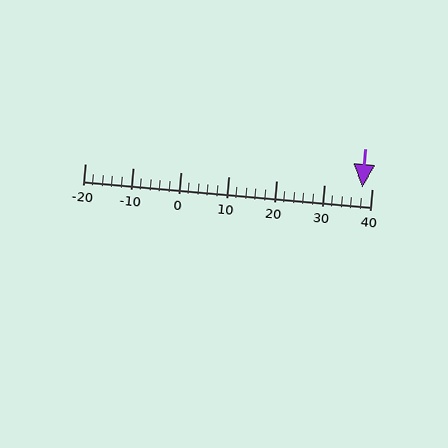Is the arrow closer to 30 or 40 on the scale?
The arrow is closer to 40.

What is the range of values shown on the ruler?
The ruler shows values from -20 to 40.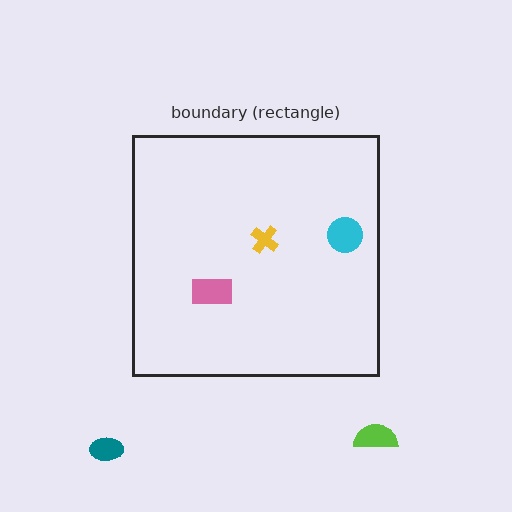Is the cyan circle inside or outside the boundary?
Inside.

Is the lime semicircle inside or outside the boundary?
Outside.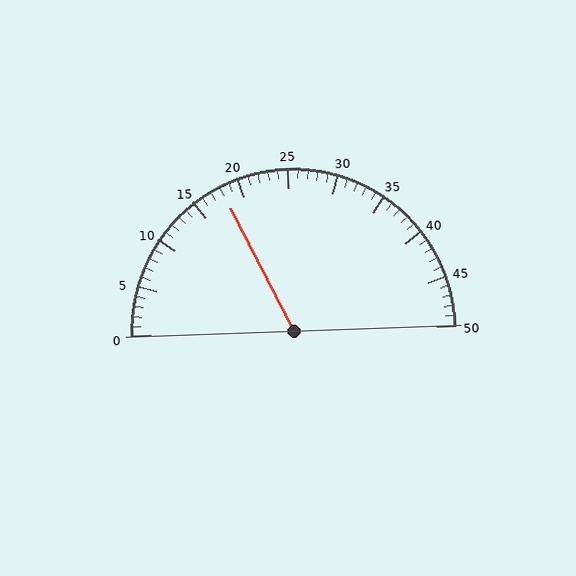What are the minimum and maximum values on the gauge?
The gauge ranges from 0 to 50.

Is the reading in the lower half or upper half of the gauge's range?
The reading is in the lower half of the range (0 to 50).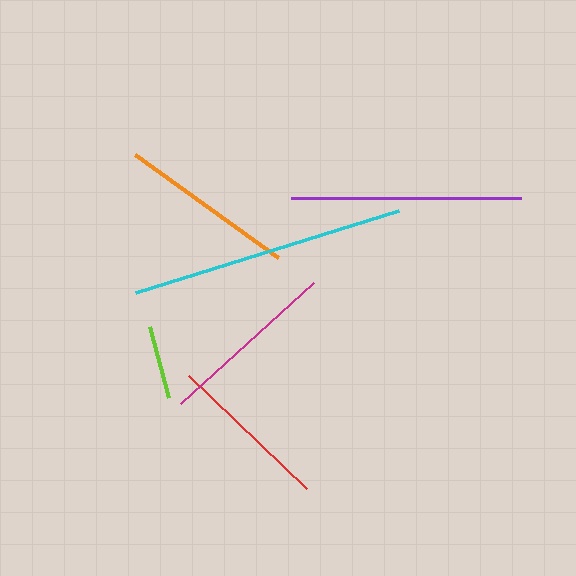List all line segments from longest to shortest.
From longest to shortest: cyan, purple, magenta, orange, red, lime.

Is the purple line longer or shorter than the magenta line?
The purple line is longer than the magenta line.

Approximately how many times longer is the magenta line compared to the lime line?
The magenta line is approximately 2.4 times the length of the lime line.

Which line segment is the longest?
The cyan line is the longest at approximately 276 pixels.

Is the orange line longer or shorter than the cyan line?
The cyan line is longer than the orange line.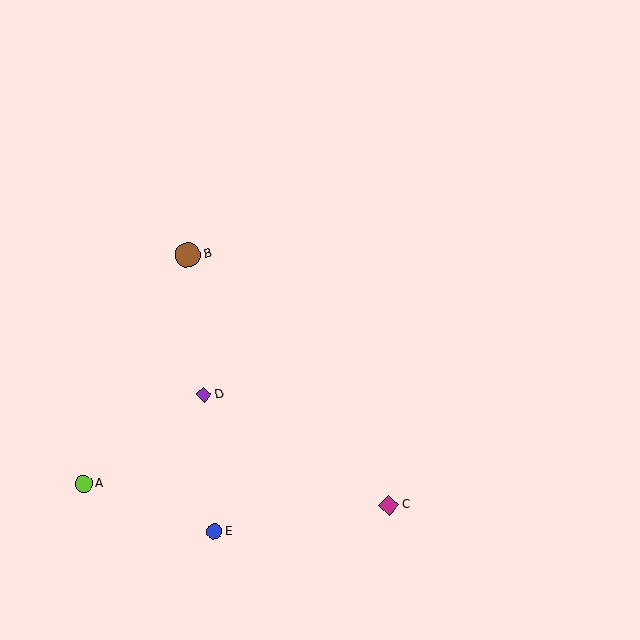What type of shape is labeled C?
Shape C is a magenta diamond.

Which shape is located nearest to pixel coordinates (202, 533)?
The blue circle (labeled E) at (214, 531) is nearest to that location.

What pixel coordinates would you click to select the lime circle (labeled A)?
Click at (84, 484) to select the lime circle A.